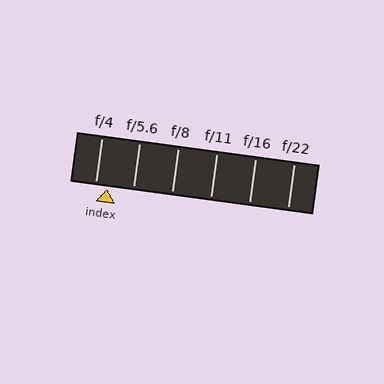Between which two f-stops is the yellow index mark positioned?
The index mark is between f/4 and f/5.6.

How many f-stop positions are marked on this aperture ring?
There are 6 f-stop positions marked.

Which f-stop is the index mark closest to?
The index mark is closest to f/4.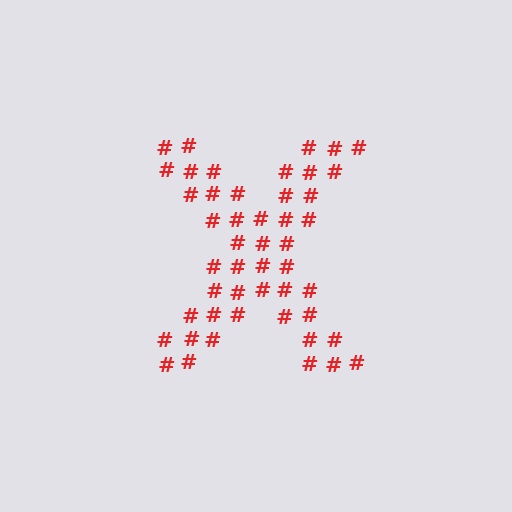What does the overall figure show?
The overall figure shows the letter X.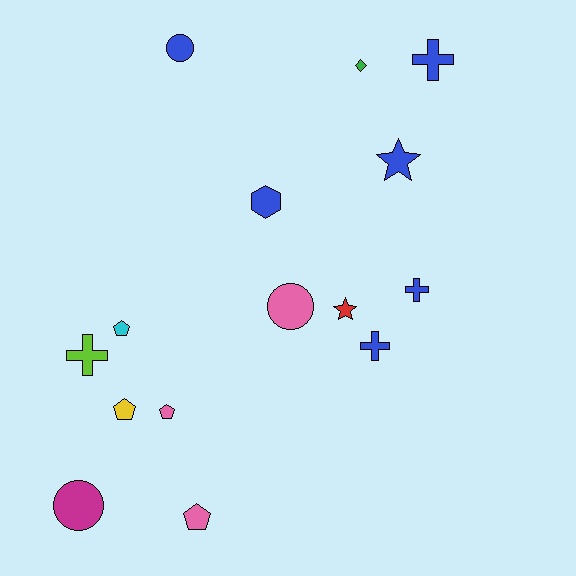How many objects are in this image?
There are 15 objects.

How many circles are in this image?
There are 3 circles.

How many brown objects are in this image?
There are no brown objects.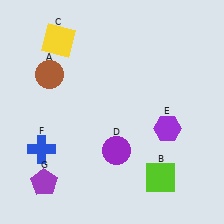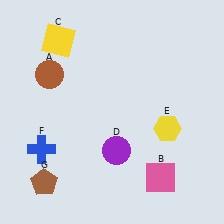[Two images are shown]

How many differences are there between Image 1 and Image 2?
There are 3 differences between the two images.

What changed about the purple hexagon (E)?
In Image 1, E is purple. In Image 2, it changed to yellow.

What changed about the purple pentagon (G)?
In Image 1, G is purple. In Image 2, it changed to brown.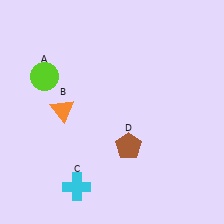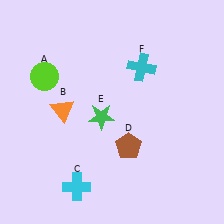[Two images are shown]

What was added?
A green star (E), a cyan cross (F) were added in Image 2.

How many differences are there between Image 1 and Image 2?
There are 2 differences between the two images.